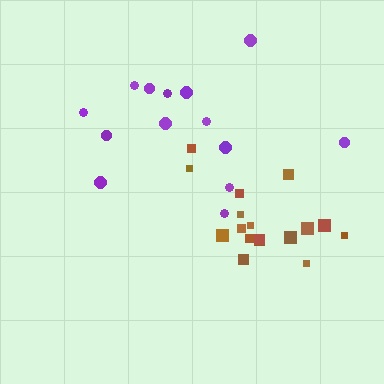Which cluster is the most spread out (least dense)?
Purple.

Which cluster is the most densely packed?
Brown.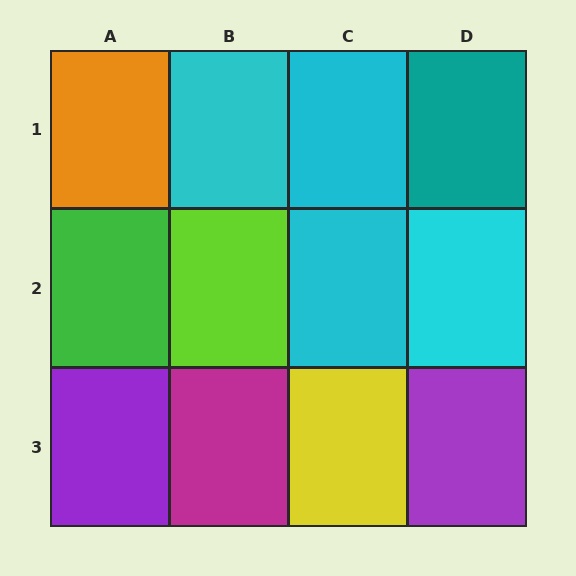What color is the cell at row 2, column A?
Green.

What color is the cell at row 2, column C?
Cyan.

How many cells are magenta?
1 cell is magenta.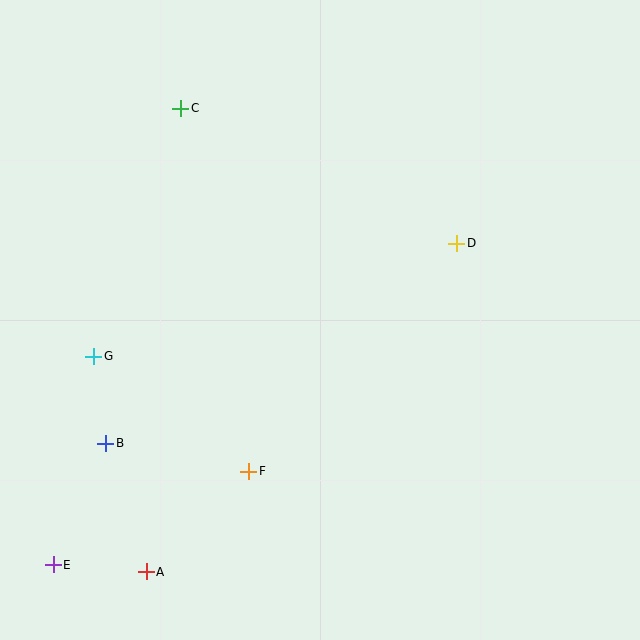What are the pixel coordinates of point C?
Point C is at (181, 108).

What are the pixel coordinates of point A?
Point A is at (146, 572).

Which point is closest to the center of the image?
Point D at (457, 243) is closest to the center.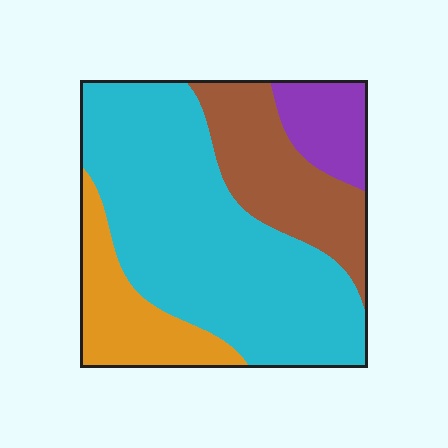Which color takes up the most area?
Cyan, at roughly 55%.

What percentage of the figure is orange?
Orange takes up about one sixth (1/6) of the figure.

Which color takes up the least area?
Purple, at roughly 10%.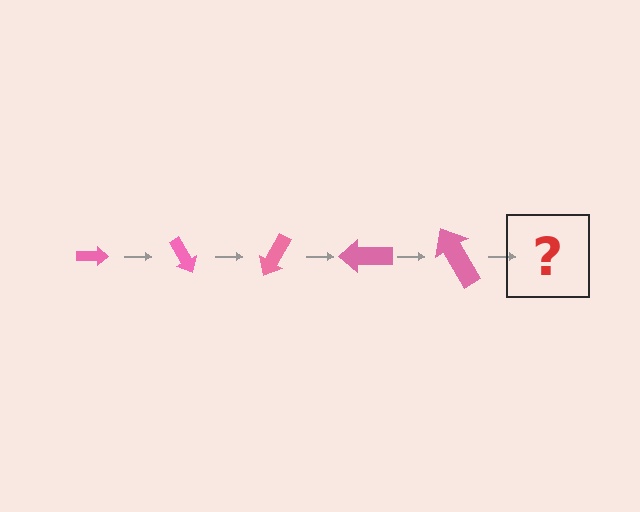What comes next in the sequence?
The next element should be an arrow, larger than the previous one and rotated 300 degrees from the start.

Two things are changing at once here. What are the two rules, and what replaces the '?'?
The two rules are that the arrow grows larger each step and it rotates 60 degrees each step. The '?' should be an arrow, larger than the previous one and rotated 300 degrees from the start.